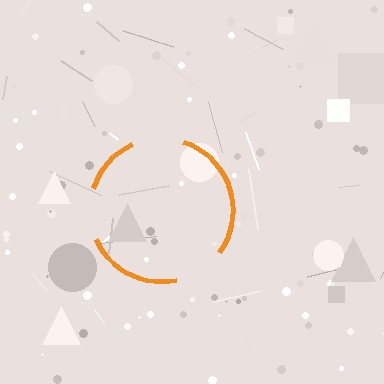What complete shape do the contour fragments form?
The contour fragments form a circle.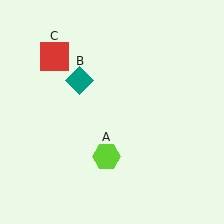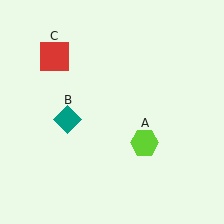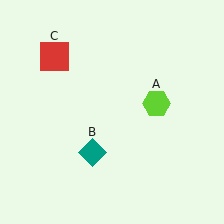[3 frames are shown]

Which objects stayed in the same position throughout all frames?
Red square (object C) remained stationary.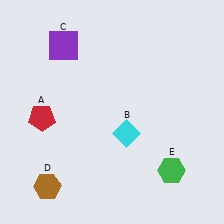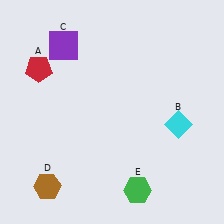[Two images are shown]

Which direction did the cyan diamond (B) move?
The cyan diamond (B) moved right.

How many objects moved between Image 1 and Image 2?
3 objects moved between the two images.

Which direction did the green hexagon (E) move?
The green hexagon (E) moved left.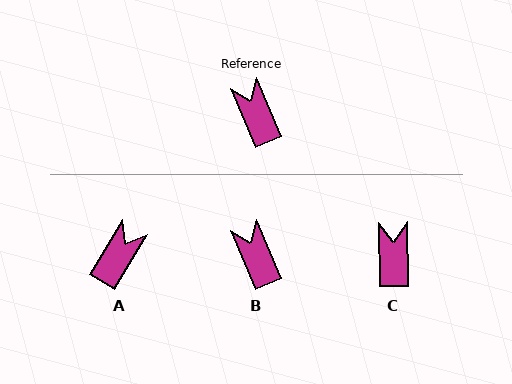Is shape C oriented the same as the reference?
No, it is off by about 22 degrees.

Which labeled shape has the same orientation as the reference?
B.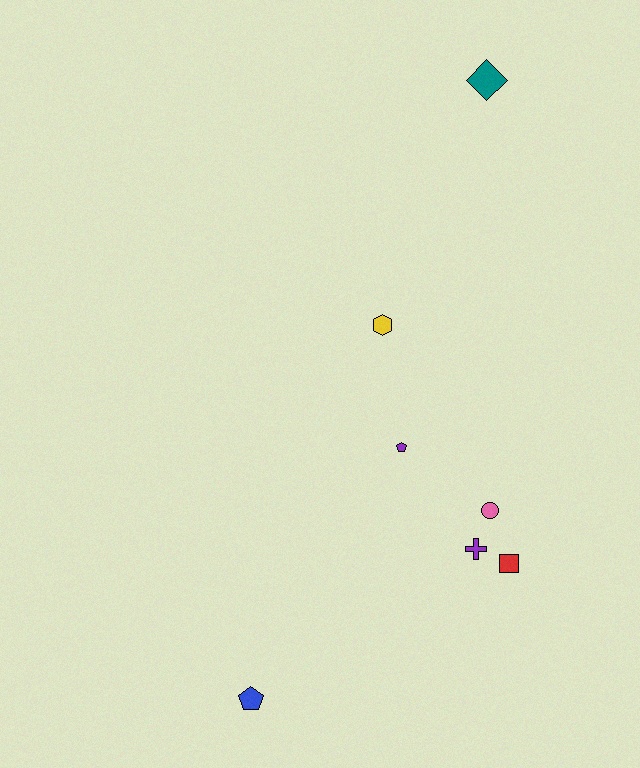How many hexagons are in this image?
There is 1 hexagon.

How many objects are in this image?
There are 7 objects.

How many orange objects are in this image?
There are no orange objects.